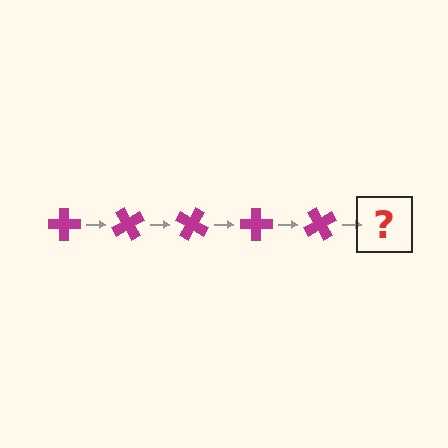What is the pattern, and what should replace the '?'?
The pattern is that the cross rotates 60 degrees each step. The '?' should be a magenta cross rotated 300 degrees.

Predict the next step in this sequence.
The next step is a magenta cross rotated 300 degrees.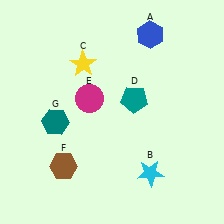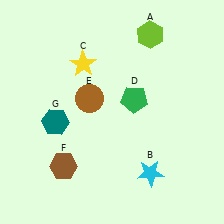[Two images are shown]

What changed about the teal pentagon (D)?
In Image 1, D is teal. In Image 2, it changed to green.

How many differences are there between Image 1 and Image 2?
There are 3 differences between the two images.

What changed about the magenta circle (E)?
In Image 1, E is magenta. In Image 2, it changed to brown.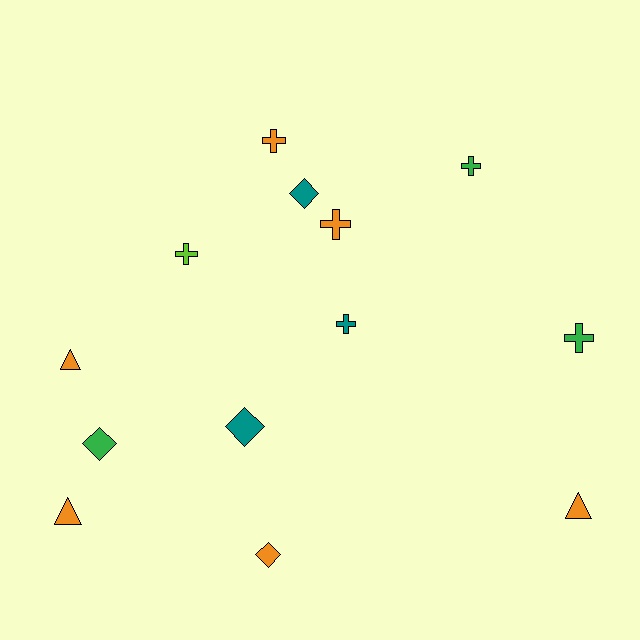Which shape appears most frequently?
Cross, with 6 objects.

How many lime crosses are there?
There is 1 lime cross.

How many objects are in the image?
There are 13 objects.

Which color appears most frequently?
Orange, with 6 objects.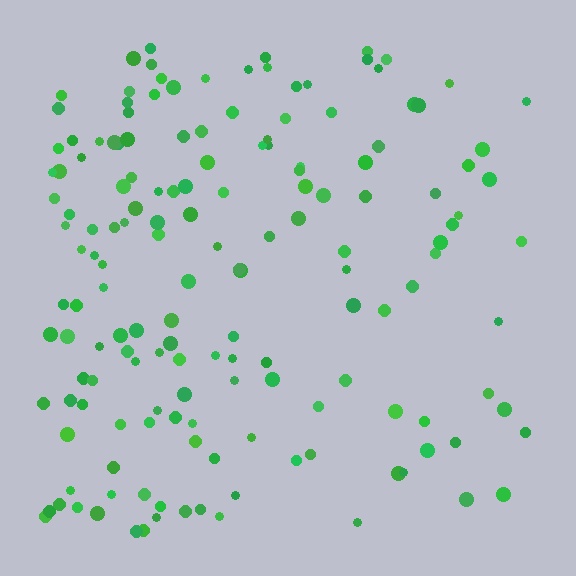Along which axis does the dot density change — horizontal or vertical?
Horizontal.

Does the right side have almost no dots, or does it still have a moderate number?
Still a moderate number, just noticeably fewer than the left.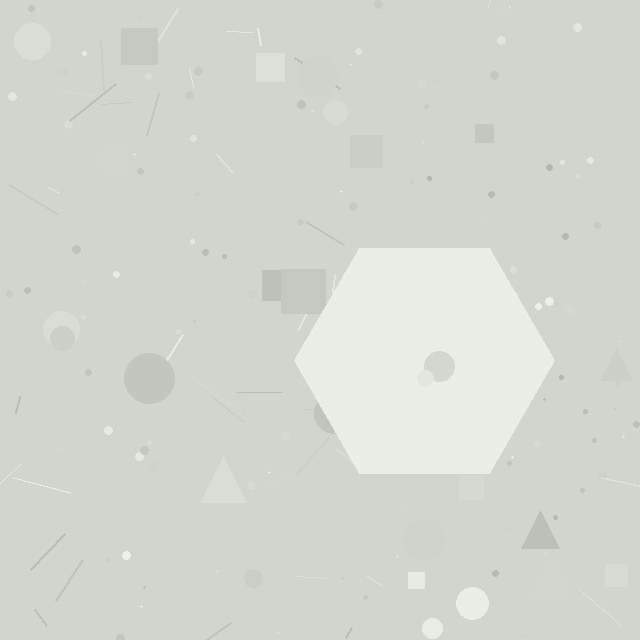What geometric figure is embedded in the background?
A hexagon is embedded in the background.